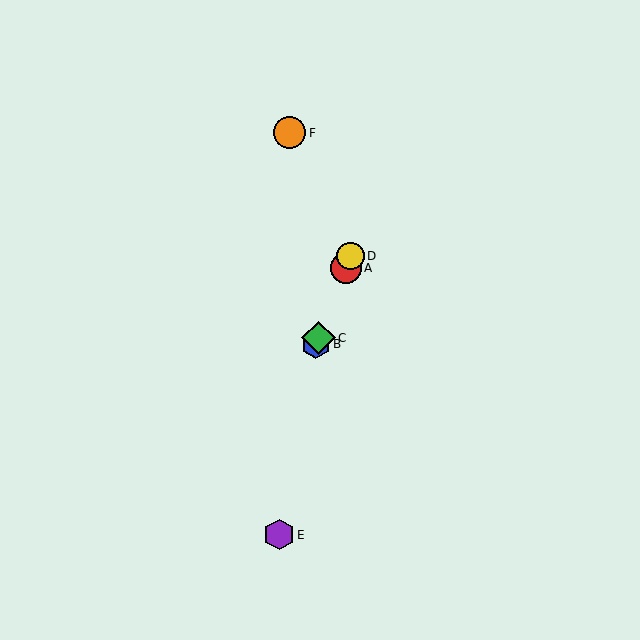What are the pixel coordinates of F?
Object F is at (290, 133).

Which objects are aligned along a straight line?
Objects A, B, C, D are aligned along a straight line.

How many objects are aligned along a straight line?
4 objects (A, B, C, D) are aligned along a straight line.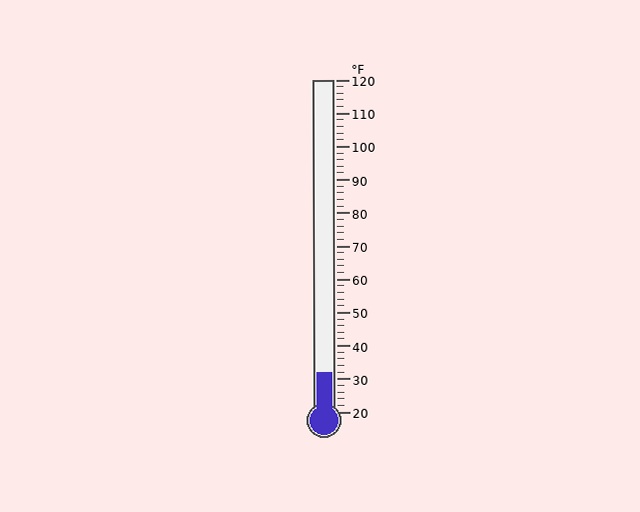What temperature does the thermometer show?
The thermometer shows approximately 32°F.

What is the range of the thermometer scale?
The thermometer scale ranges from 20°F to 120°F.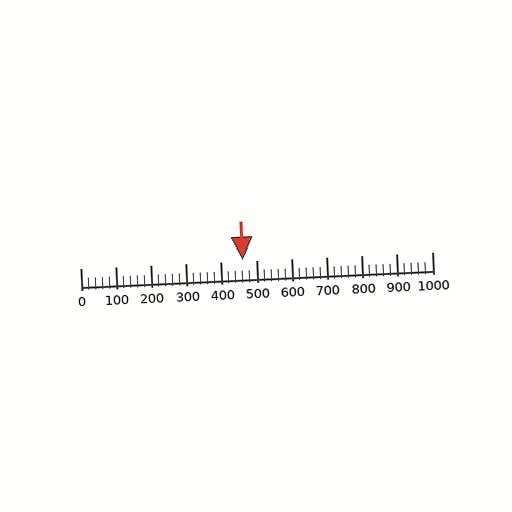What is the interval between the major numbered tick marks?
The major tick marks are spaced 100 units apart.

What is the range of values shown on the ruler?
The ruler shows values from 0 to 1000.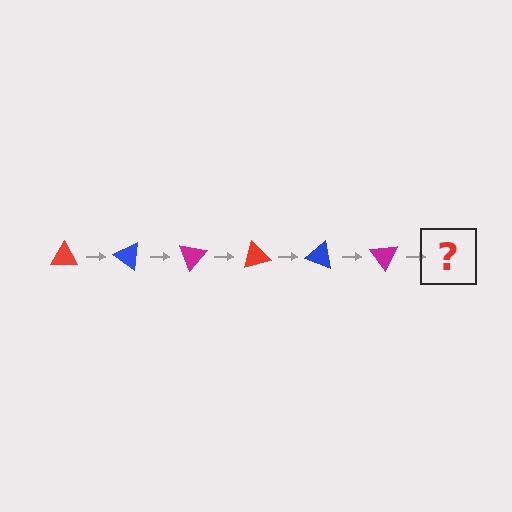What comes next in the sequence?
The next element should be a red triangle, rotated 210 degrees from the start.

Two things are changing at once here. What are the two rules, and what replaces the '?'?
The two rules are that it rotates 35 degrees each step and the color cycles through red, blue, and magenta. The '?' should be a red triangle, rotated 210 degrees from the start.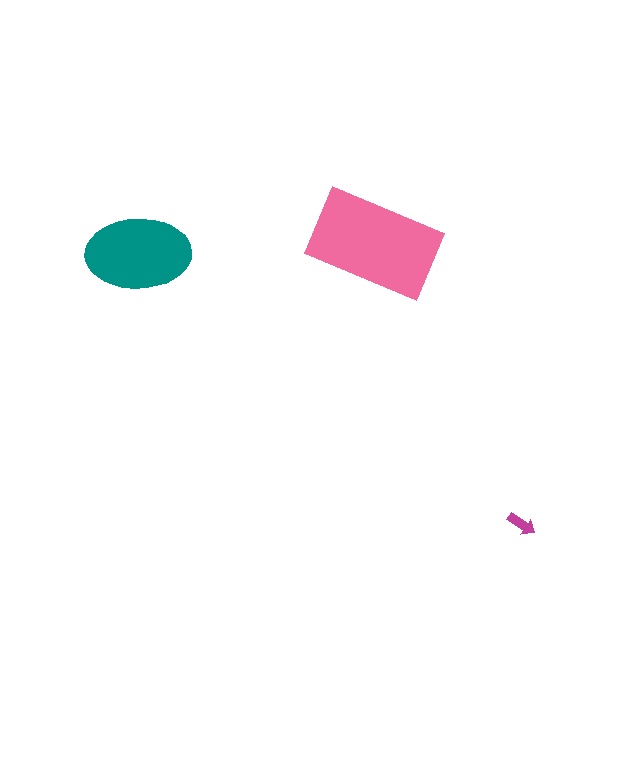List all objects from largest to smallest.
The pink rectangle, the teal ellipse, the magenta arrow.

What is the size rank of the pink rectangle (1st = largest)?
1st.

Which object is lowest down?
The magenta arrow is bottommost.